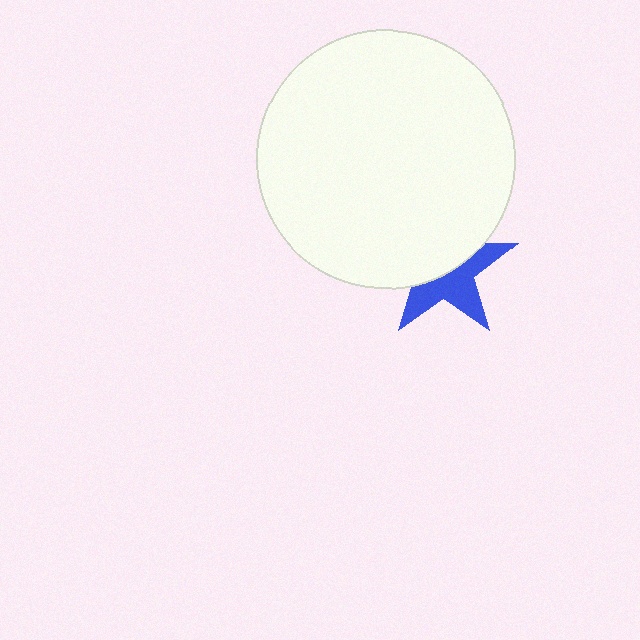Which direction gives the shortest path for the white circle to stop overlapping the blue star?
Moving up gives the shortest separation.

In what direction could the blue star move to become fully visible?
The blue star could move down. That would shift it out from behind the white circle entirely.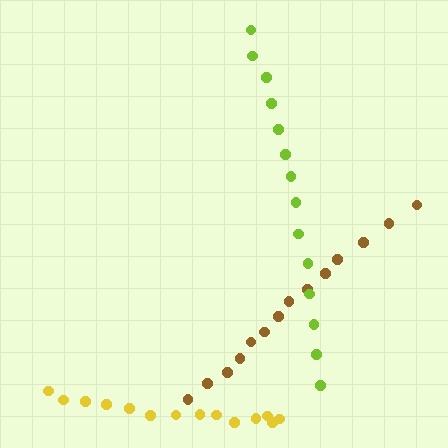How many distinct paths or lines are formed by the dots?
There are 3 distinct paths.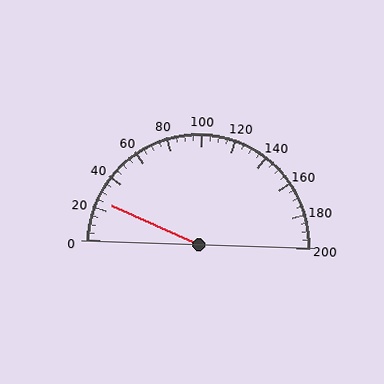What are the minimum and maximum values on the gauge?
The gauge ranges from 0 to 200.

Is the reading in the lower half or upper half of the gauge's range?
The reading is in the lower half of the range (0 to 200).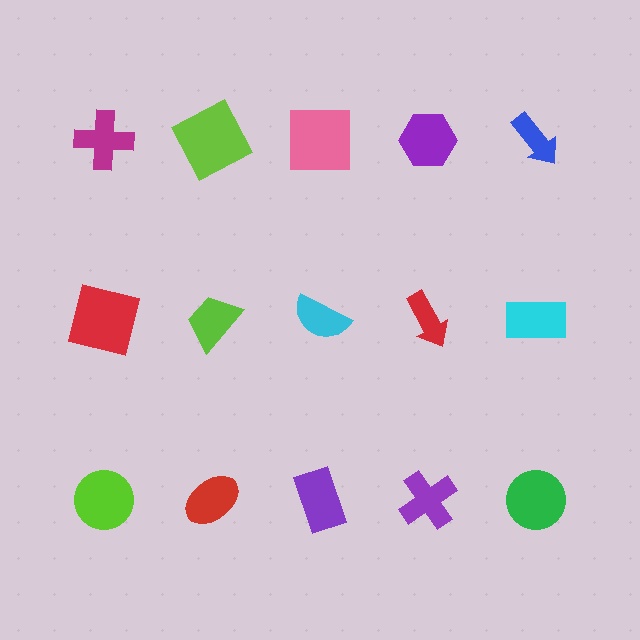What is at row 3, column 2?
A red ellipse.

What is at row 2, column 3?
A cyan semicircle.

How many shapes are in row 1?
5 shapes.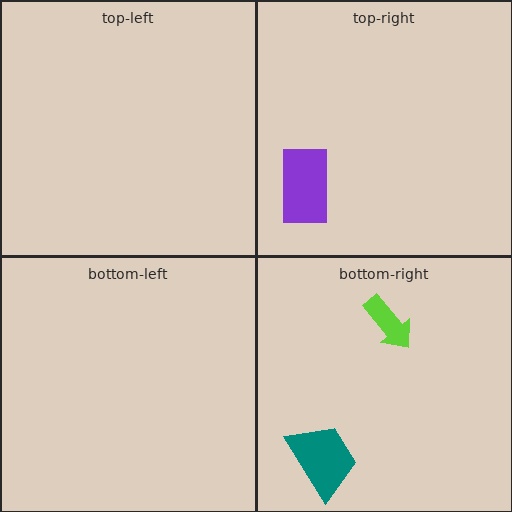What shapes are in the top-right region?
The purple rectangle.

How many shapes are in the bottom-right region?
2.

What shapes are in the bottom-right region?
The lime arrow, the teal trapezoid.